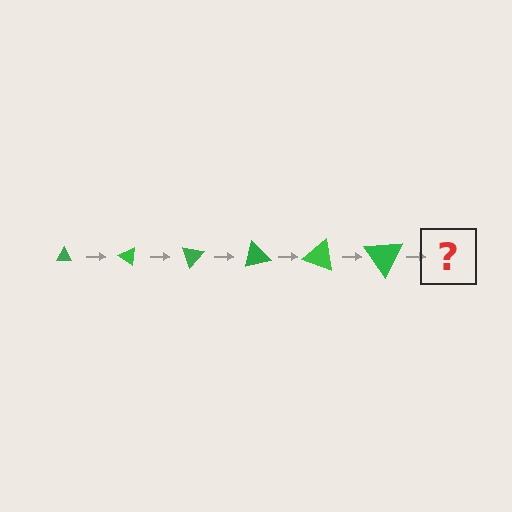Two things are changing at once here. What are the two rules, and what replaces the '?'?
The two rules are that the triangle grows larger each step and it rotates 35 degrees each step. The '?' should be a triangle, larger than the previous one and rotated 210 degrees from the start.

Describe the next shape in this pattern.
It should be a triangle, larger than the previous one and rotated 210 degrees from the start.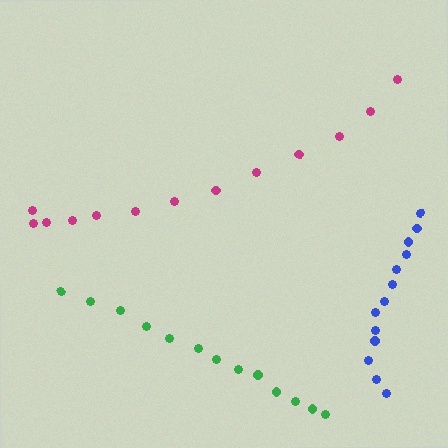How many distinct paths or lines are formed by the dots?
There are 3 distinct paths.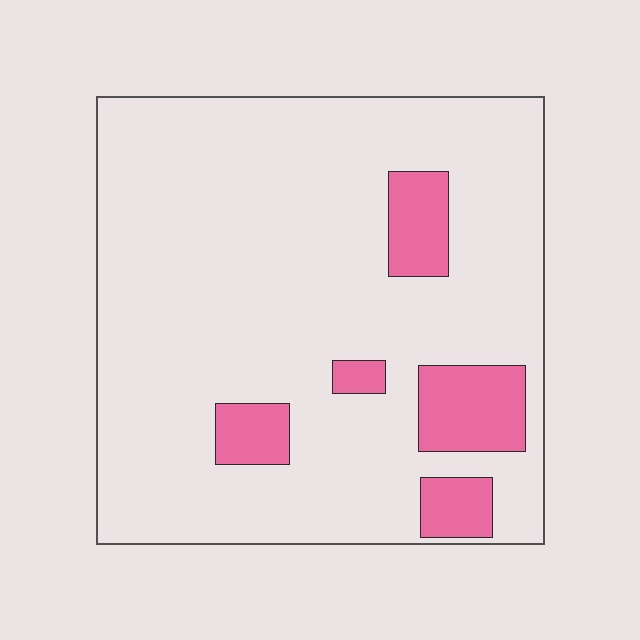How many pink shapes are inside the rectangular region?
5.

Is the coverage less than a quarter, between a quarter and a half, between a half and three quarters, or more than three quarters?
Less than a quarter.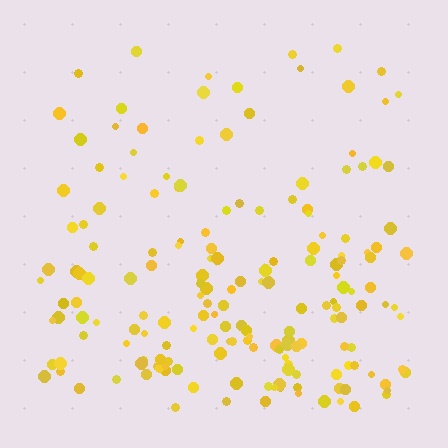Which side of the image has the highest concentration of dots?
The bottom.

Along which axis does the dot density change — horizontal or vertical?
Vertical.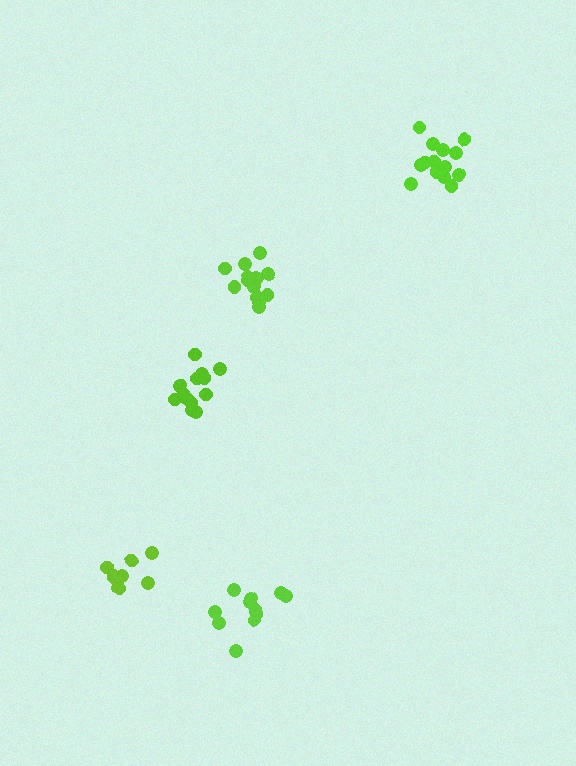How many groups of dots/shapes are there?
There are 5 groups.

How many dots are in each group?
Group 1: 11 dots, Group 2: 8 dots, Group 3: 14 dots, Group 4: 13 dots, Group 5: 14 dots (60 total).